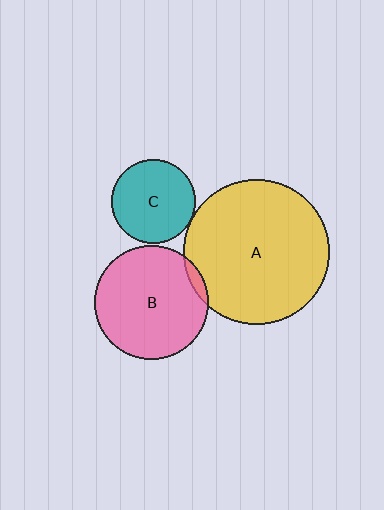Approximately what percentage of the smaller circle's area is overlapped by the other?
Approximately 5%.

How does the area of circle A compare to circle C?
Approximately 3.0 times.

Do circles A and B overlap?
Yes.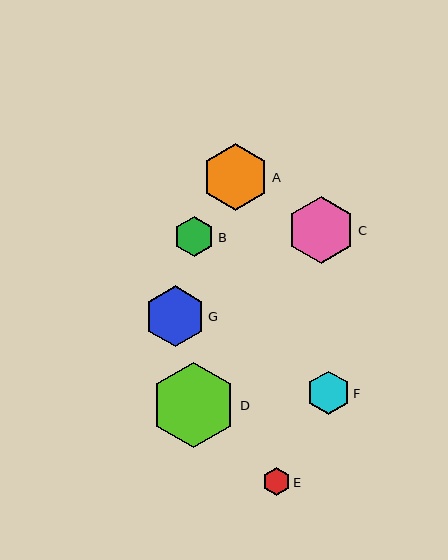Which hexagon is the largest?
Hexagon D is the largest with a size of approximately 86 pixels.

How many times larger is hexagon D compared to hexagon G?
Hexagon D is approximately 1.4 times the size of hexagon G.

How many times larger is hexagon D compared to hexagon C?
Hexagon D is approximately 1.3 times the size of hexagon C.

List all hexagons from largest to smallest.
From largest to smallest: D, C, A, G, F, B, E.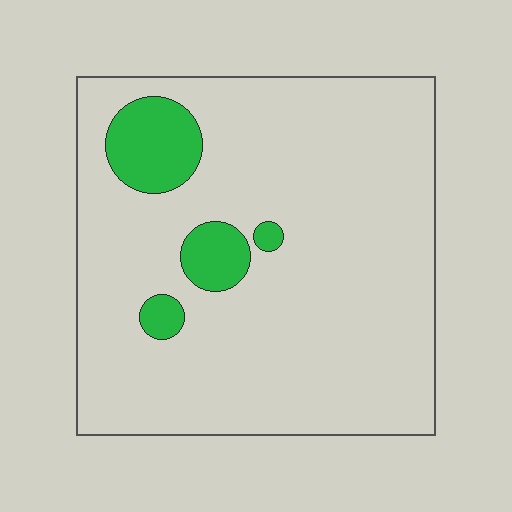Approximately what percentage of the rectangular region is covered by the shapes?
Approximately 10%.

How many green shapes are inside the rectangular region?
4.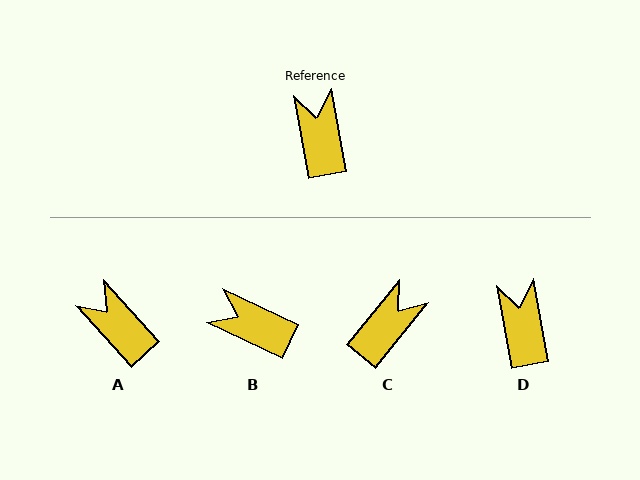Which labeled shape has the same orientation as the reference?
D.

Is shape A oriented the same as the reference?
No, it is off by about 32 degrees.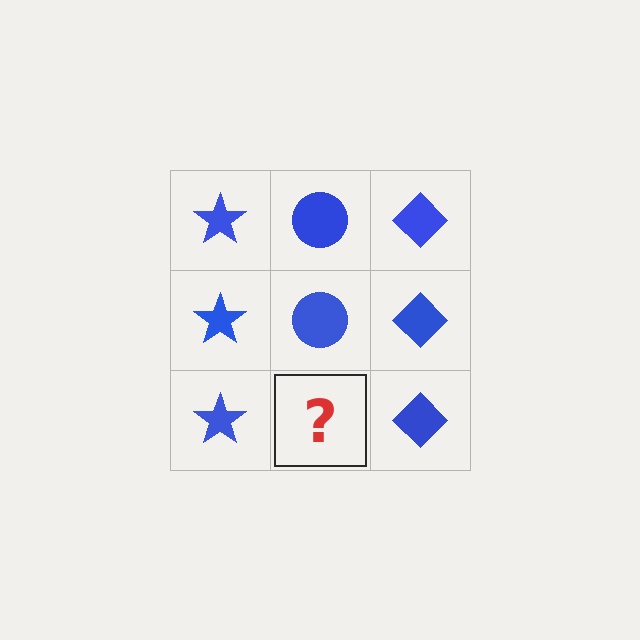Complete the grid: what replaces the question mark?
The question mark should be replaced with a blue circle.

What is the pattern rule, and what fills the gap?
The rule is that each column has a consistent shape. The gap should be filled with a blue circle.